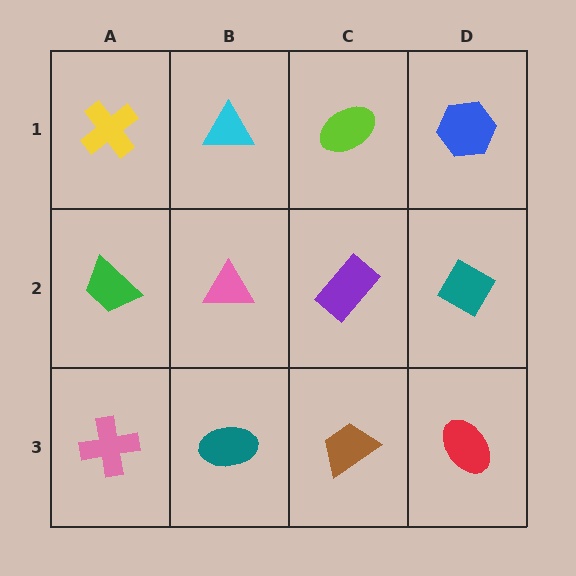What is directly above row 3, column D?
A teal diamond.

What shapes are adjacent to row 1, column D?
A teal diamond (row 2, column D), a lime ellipse (row 1, column C).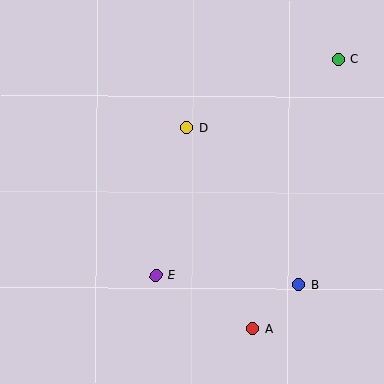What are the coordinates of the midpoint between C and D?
The midpoint between C and D is at (263, 94).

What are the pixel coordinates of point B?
Point B is at (299, 284).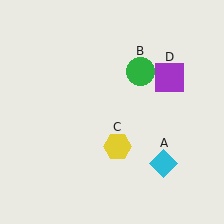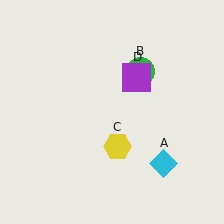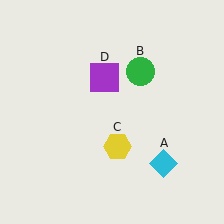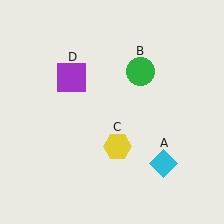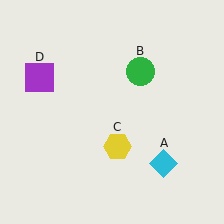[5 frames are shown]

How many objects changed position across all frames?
1 object changed position: purple square (object D).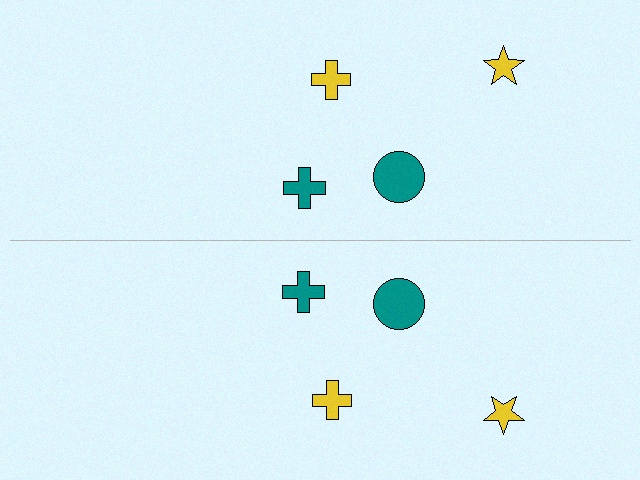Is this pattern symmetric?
Yes, this pattern has bilateral (reflection) symmetry.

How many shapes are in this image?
There are 8 shapes in this image.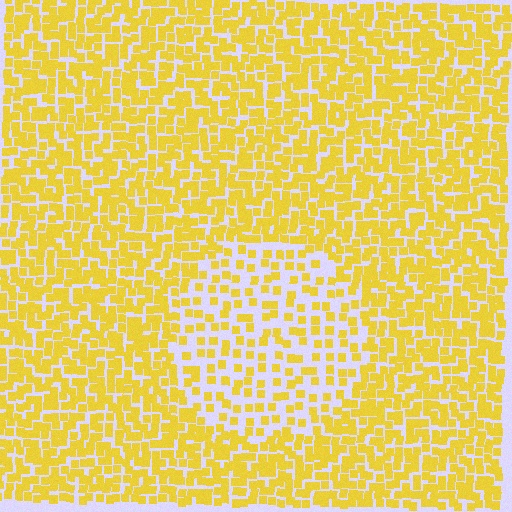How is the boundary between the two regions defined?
The boundary is defined by a change in element density (approximately 2.0x ratio). All elements are the same color, size, and shape.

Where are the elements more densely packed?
The elements are more densely packed outside the circle boundary.